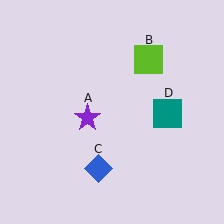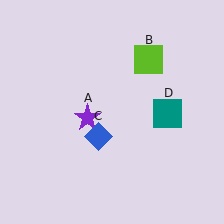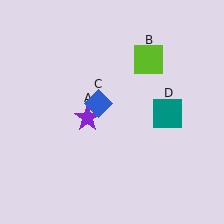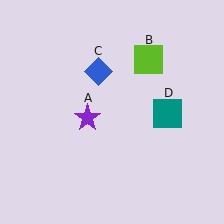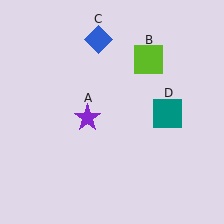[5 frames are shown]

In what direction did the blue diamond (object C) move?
The blue diamond (object C) moved up.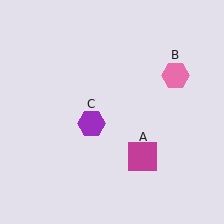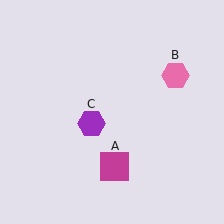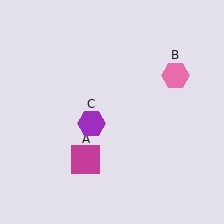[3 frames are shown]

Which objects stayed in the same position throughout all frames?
Pink hexagon (object B) and purple hexagon (object C) remained stationary.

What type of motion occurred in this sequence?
The magenta square (object A) rotated clockwise around the center of the scene.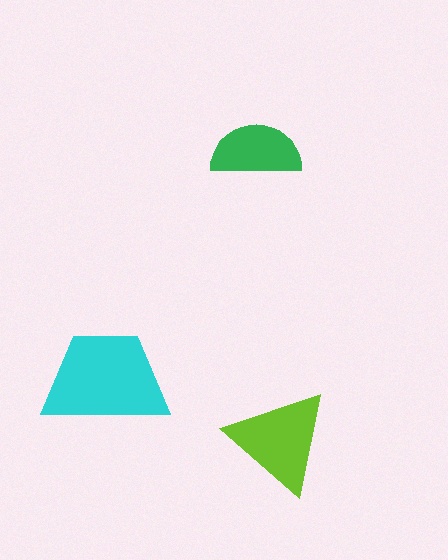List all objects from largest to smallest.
The cyan trapezoid, the lime triangle, the green semicircle.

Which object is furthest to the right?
The lime triangle is rightmost.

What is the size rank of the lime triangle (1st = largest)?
2nd.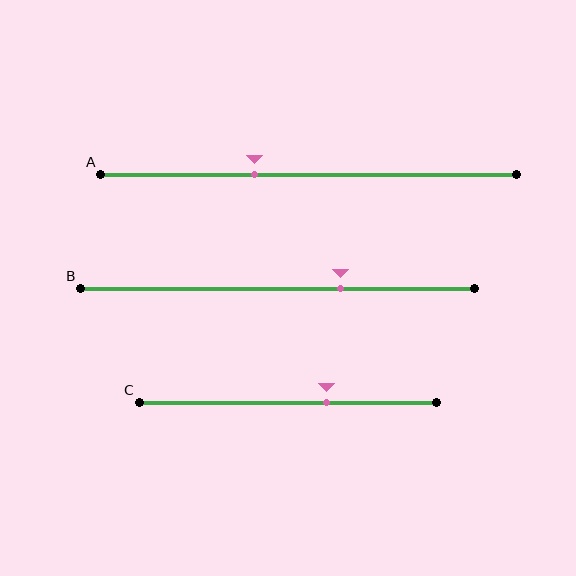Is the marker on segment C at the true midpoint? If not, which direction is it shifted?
No, the marker on segment C is shifted to the right by about 13% of the segment length.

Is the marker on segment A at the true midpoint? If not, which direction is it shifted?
No, the marker on segment A is shifted to the left by about 13% of the segment length.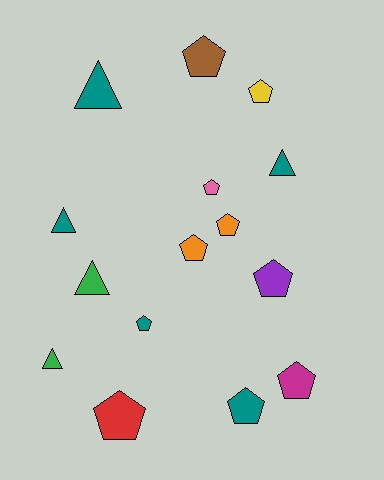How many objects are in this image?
There are 15 objects.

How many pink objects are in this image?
There is 1 pink object.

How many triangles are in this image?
There are 5 triangles.